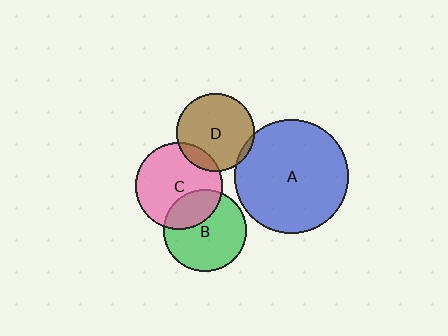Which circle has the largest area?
Circle A (blue).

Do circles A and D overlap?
Yes.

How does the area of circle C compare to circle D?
Approximately 1.2 times.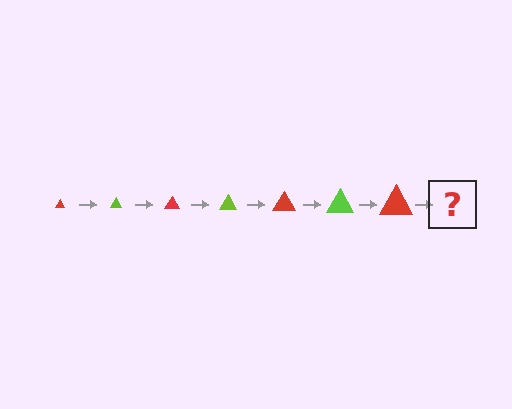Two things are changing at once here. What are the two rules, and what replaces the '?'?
The two rules are that the triangle grows larger each step and the color cycles through red and lime. The '?' should be a lime triangle, larger than the previous one.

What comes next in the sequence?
The next element should be a lime triangle, larger than the previous one.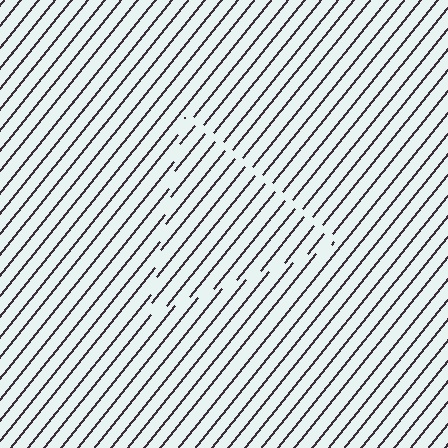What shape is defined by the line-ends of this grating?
An illusory triangle. The interior of the shape contains the same grating, shifted by half a period — the contour is defined by the phase discontinuity where line-ends from the inner and outer gratings abut.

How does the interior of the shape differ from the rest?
The interior of the shape contains the same grating, shifted by half a period — the contour is defined by the phase discontinuity where line-ends from the inner and outer gratings abut.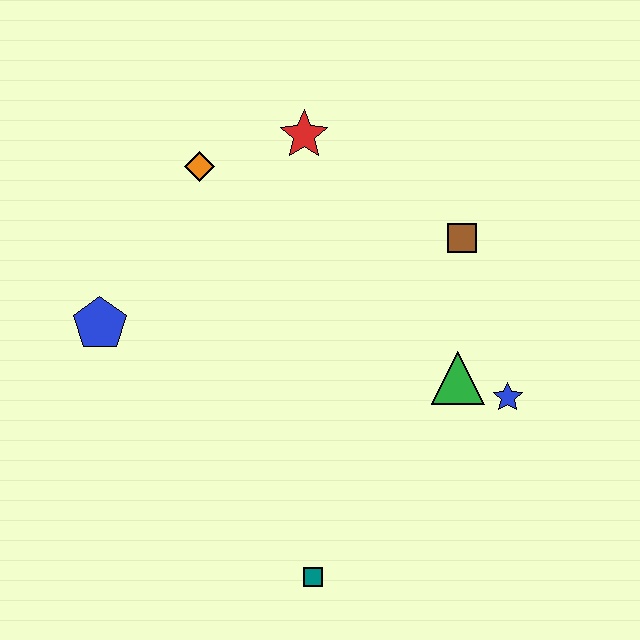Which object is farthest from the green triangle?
The blue pentagon is farthest from the green triangle.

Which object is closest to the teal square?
The green triangle is closest to the teal square.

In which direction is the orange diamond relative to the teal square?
The orange diamond is above the teal square.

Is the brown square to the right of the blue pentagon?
Yes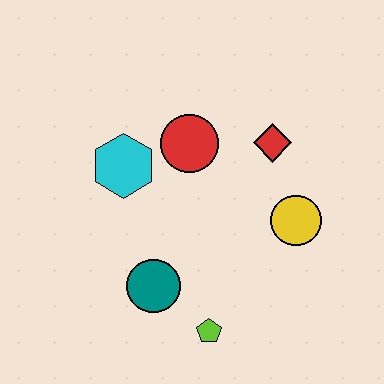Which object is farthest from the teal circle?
The red diamond is farthest from the teal circle.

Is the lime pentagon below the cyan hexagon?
Yes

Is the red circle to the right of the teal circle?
Yes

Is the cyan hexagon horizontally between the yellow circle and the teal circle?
No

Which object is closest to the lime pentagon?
The teal circle is closest to the lime pentagon.